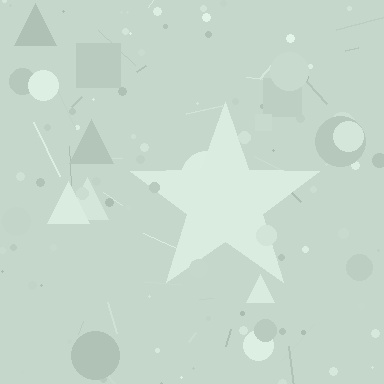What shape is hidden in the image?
A star is hidden in the image.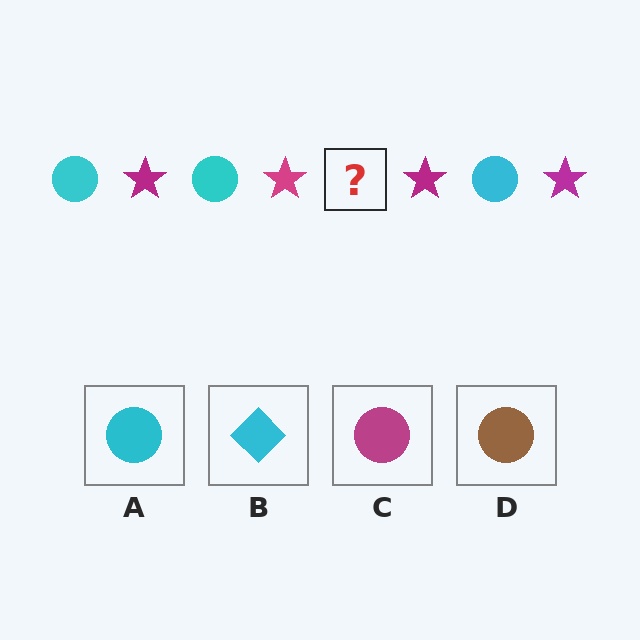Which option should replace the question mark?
Option A.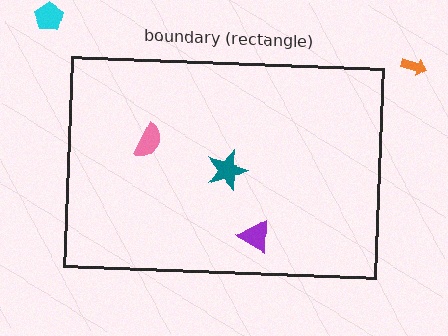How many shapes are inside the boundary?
3 inside, 2 outside.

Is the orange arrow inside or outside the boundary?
Outside.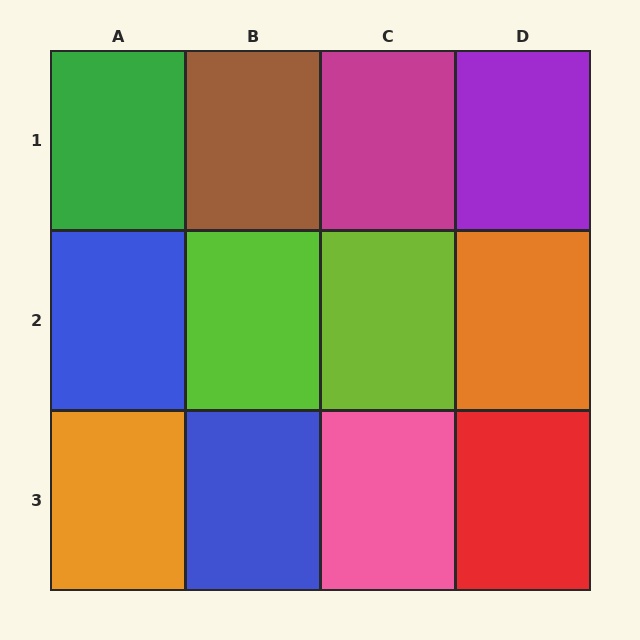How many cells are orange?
2 cells are orange.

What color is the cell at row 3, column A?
Orange.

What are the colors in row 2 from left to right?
Blue, lime, lime, orange.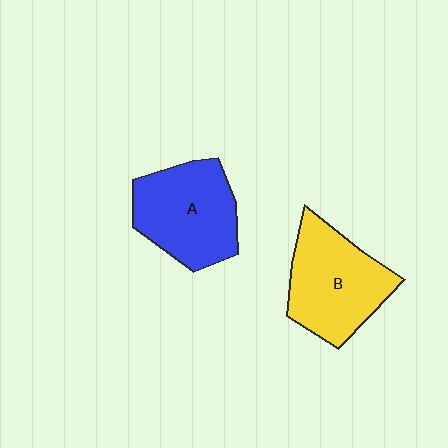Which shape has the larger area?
Shape B (yellow).